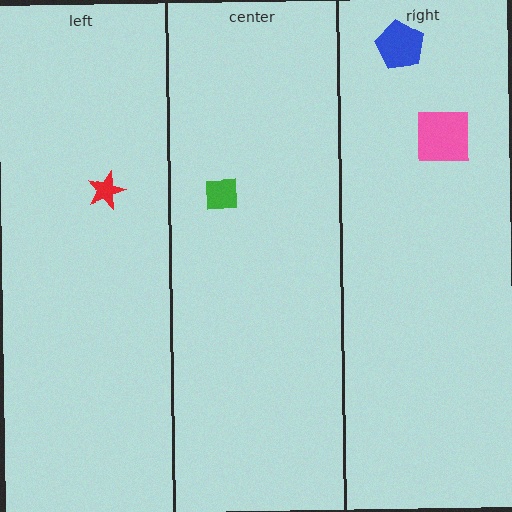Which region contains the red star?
The left region.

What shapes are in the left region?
The red star.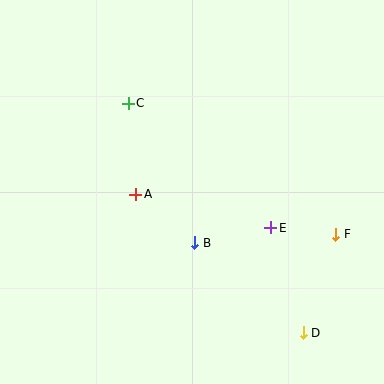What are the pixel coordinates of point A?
Point A is at (136, 194).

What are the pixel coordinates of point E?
Point E is at (271, 228).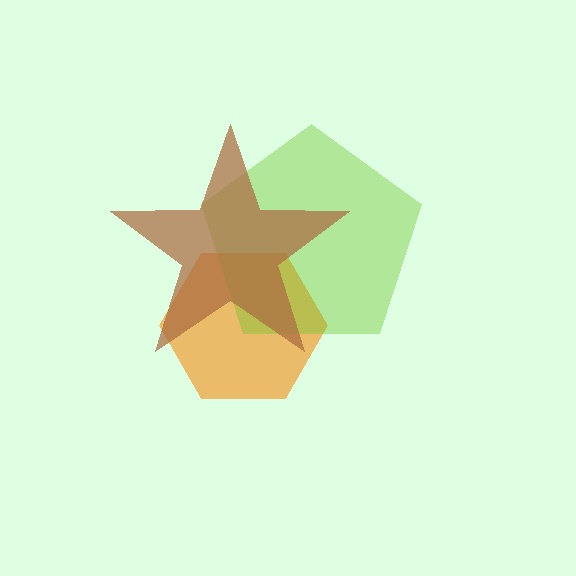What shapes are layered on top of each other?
The layered shapes are: an orange hexagon, a lime pentagon, a brown star.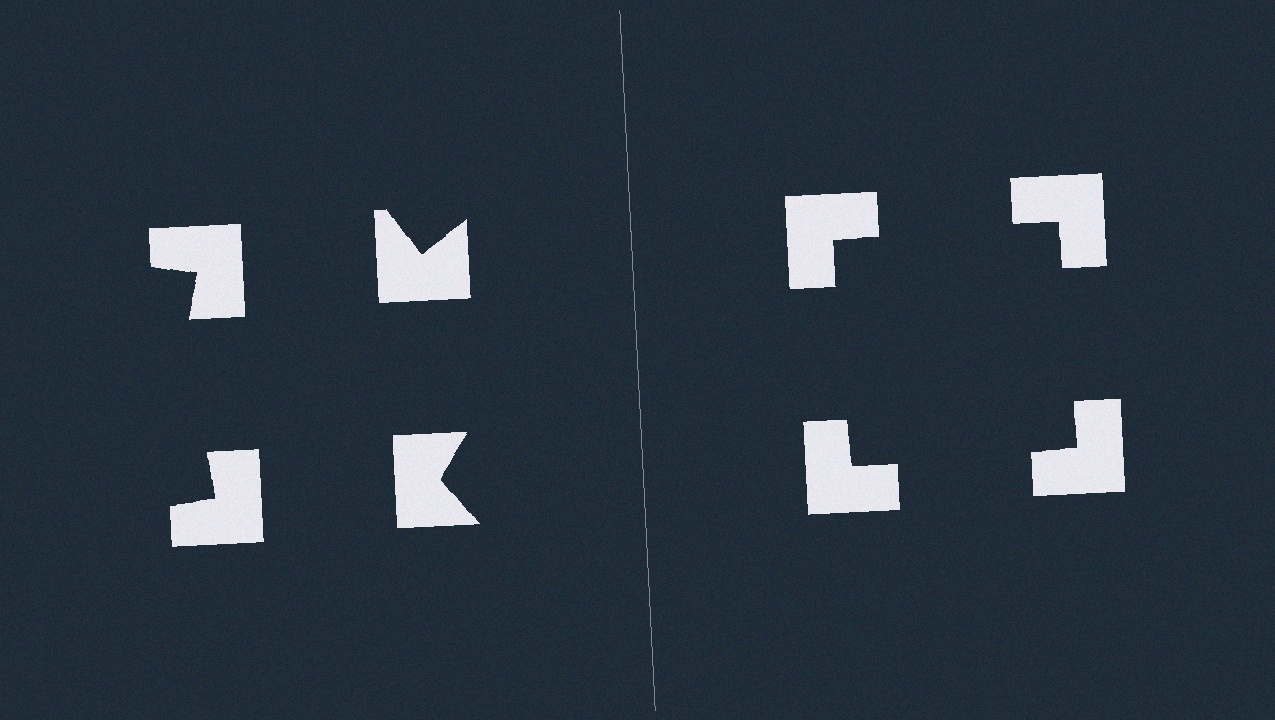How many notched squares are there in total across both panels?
8 — 4 on each side.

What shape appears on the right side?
An illusory square.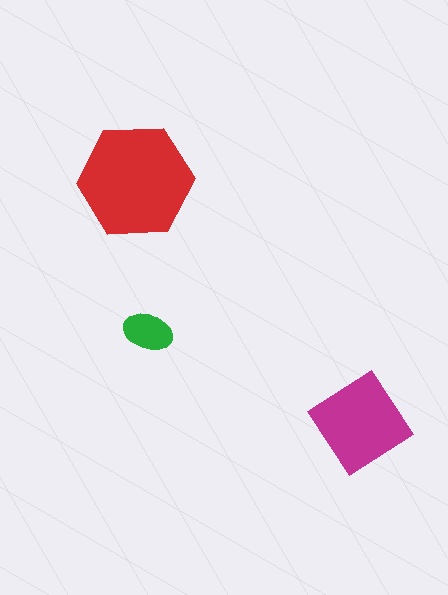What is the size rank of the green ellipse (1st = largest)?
3rd.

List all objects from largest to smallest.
The red hexagon, the magenta diamond, the green ellipse.